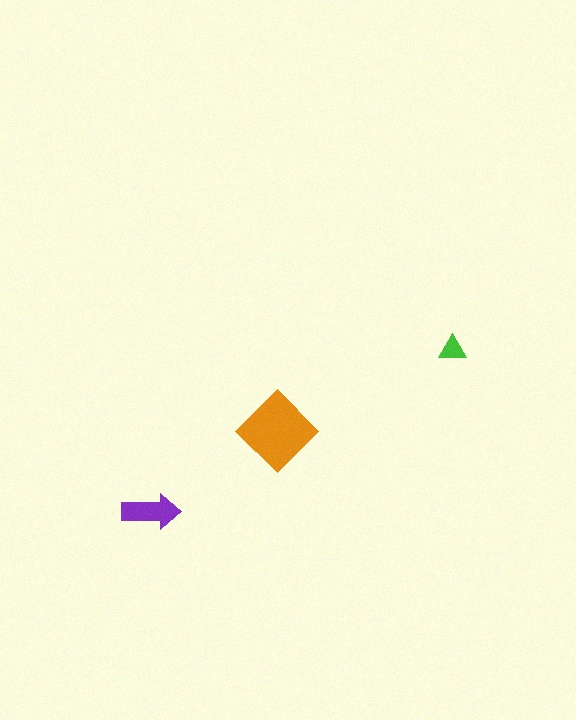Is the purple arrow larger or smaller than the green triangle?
Larger.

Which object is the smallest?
The green triangle.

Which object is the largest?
The orange diamond.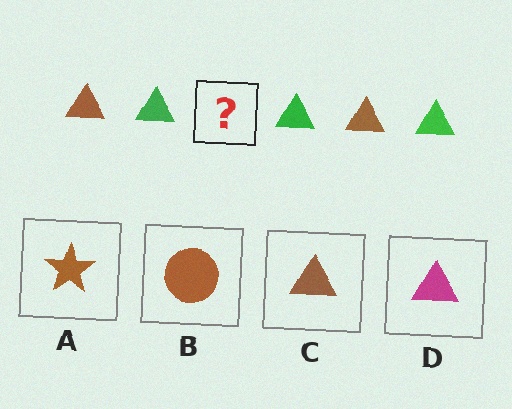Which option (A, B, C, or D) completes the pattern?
C.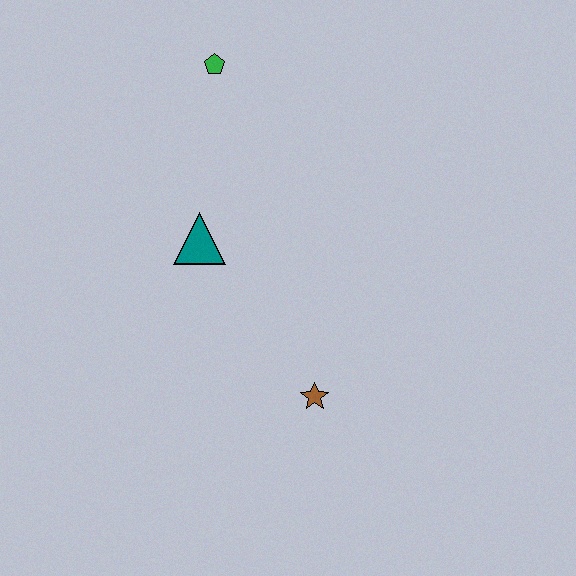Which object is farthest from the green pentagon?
The brown star is farthest from the green pentagon.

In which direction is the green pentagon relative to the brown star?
The green pentagon is above the brown star.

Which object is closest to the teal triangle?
The green pentagon is closest to the teal triangle.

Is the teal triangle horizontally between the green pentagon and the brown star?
No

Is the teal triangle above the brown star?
Yes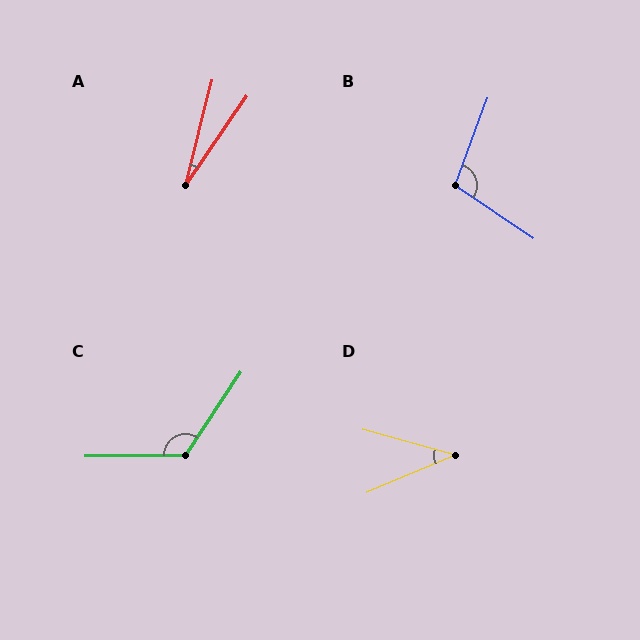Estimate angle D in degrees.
Approximately 38 degrees.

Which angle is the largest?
C, at approximately 124 degrees.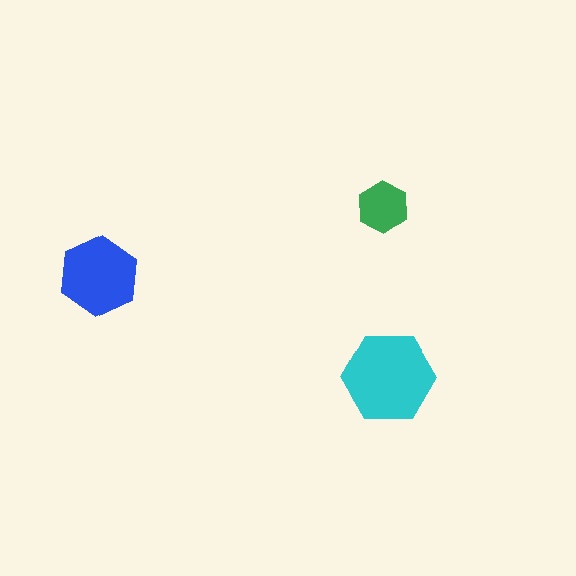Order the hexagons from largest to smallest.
the cyan one, the blue one, the green one.